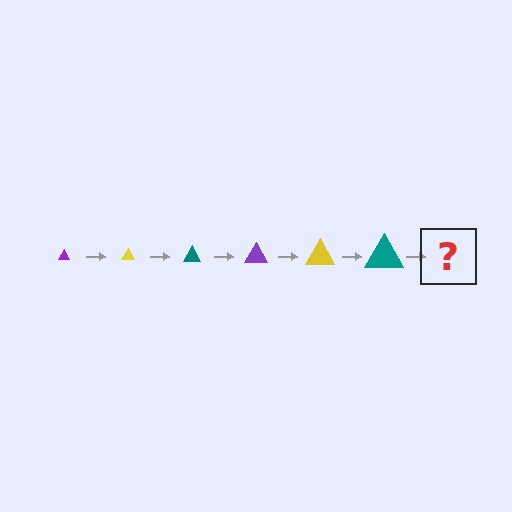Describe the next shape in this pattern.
It should be a purple triangle, larger than the previous one.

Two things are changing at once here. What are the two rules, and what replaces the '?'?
The two rules are that the triangle grows larger each step and the color cycles through purple, yellow, and teal. The '?' should be a purple triangle, larger than the previous one.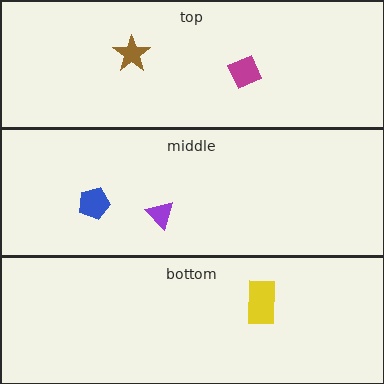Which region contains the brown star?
The top region.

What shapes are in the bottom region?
The yellow rectangle.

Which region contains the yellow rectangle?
The bottom region.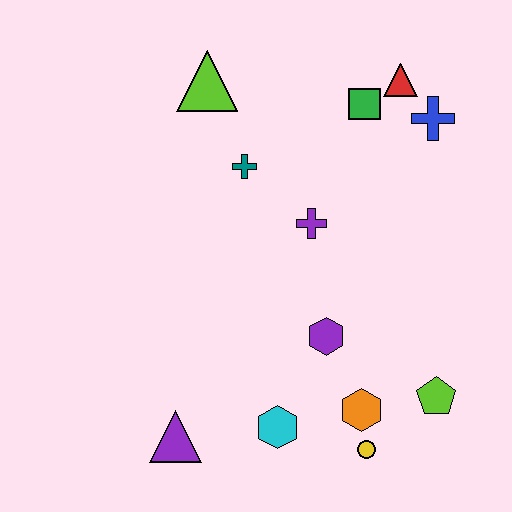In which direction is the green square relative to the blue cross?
The green square is to the left of the blue cross.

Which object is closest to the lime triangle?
The teal cross is closest to the lime triangle.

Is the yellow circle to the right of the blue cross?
No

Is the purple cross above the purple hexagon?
Yes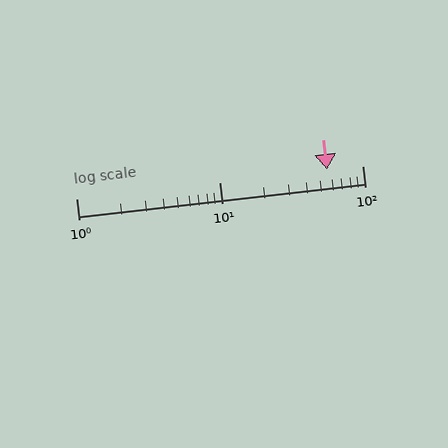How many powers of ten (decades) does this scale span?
The scale spans 2 decades, from 1 to 100.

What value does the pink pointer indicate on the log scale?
The pointer indicates approximately 57.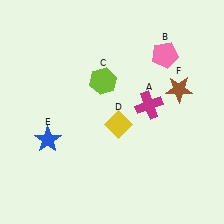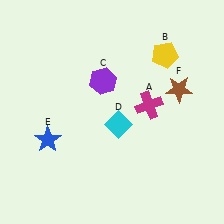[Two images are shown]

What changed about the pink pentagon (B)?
In Image 1, B is pink. In Image 2, it changed to yellow.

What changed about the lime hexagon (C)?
In Image 1, C is lime. In Image 2, it changed to purple.